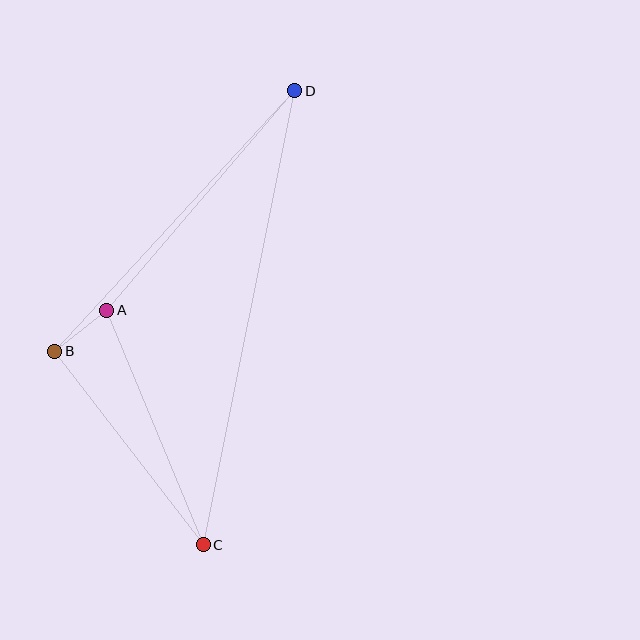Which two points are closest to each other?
Points A and B are closest to each other.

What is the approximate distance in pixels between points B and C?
The distance between B and C is approximately 244 pixels.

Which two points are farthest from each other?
Points C and D are farthest from each other.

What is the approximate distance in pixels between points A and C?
The distance between A and C is approximately 254 pixels.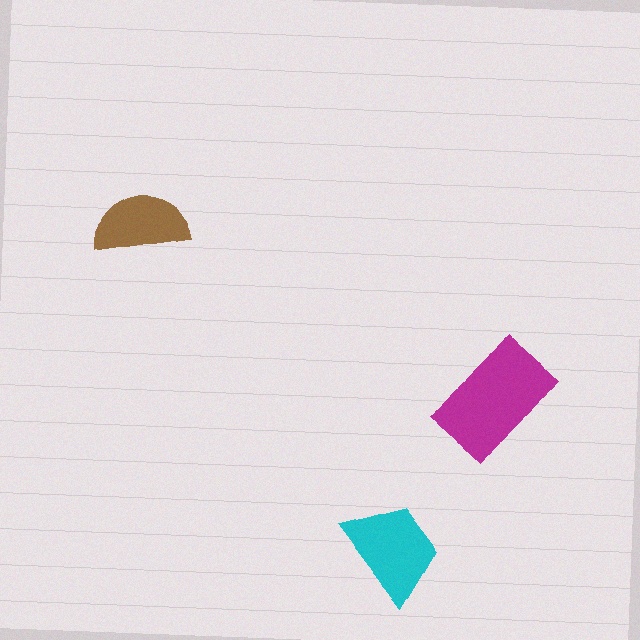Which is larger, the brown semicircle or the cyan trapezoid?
The cyan trapezoid.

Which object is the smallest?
The brown semicircle.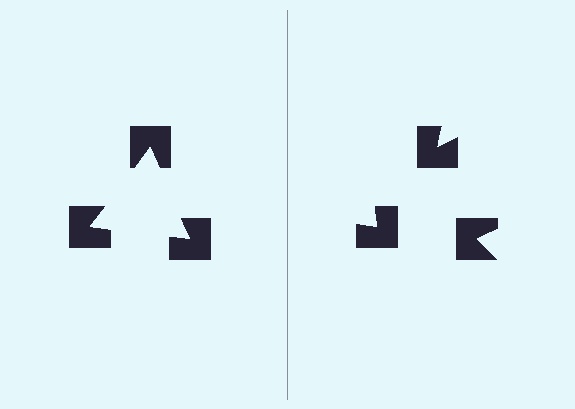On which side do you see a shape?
An illusory triangle appears on the left side. On the right side the wedge cuts are rotated, so no coherent shape forms.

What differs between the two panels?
The notched squares are positioned identically on both sides; only the wedge orientations differ. On the left they align to a triangle; on the right they are misaligned.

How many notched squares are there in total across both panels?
6 — 3 on each side.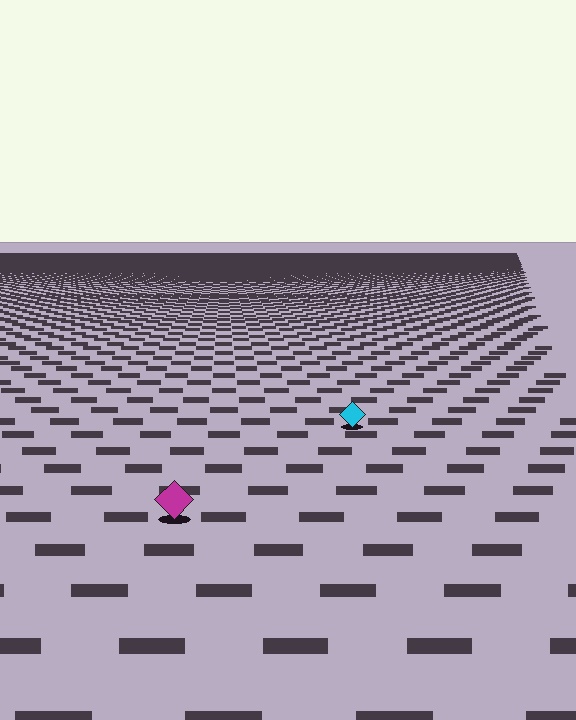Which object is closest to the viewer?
The magenta diamond is closest. The texture marks near it are larger and more spread out.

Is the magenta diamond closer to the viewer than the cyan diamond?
Yes. The magenta diamond is closer — you can tell from the texture gradient: the ground texture is coarser near it.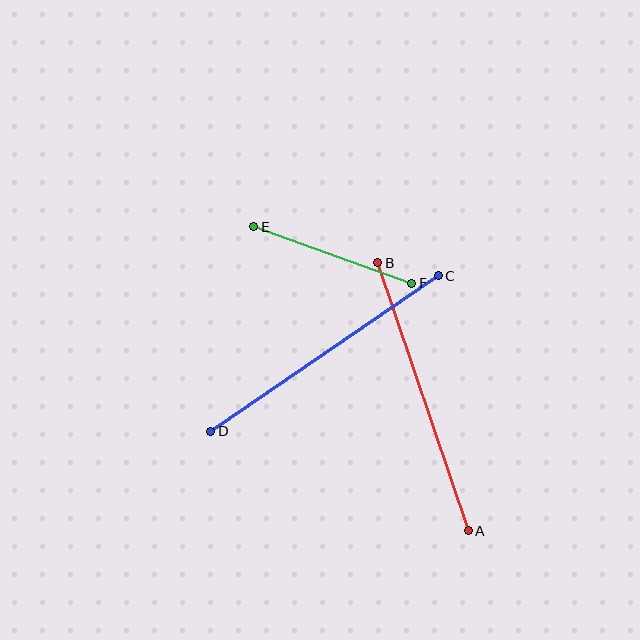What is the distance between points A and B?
The distance is approximately 283 pixels.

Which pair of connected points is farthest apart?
Points A and B are farthest apart.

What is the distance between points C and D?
The distance is approximately 276 pixels.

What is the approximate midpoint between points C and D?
The midpoint is at approximately (325, 354) pixels.